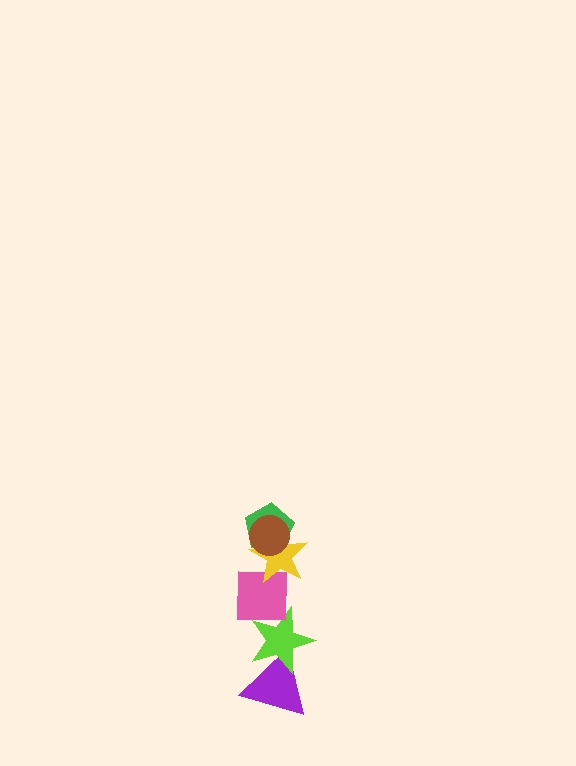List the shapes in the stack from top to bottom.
From top to bottom: the brown circle, the green pentagon, the yellow star, the pink square, the lime star, the purple triangle.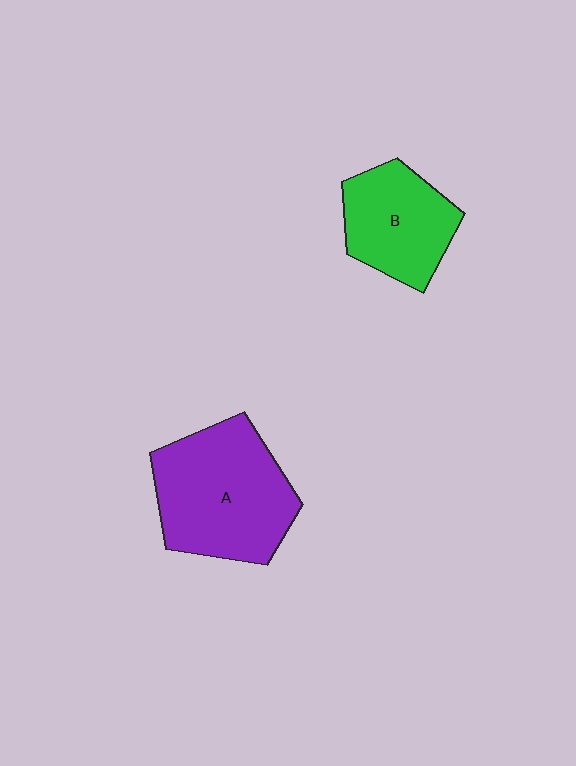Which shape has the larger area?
Shape A (purple).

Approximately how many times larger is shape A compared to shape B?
Approximately 1.5 times.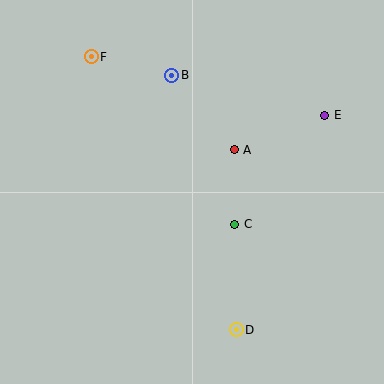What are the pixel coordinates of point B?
Point B is at (172, 75).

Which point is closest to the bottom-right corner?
Point D is closest to the bottom-right corner.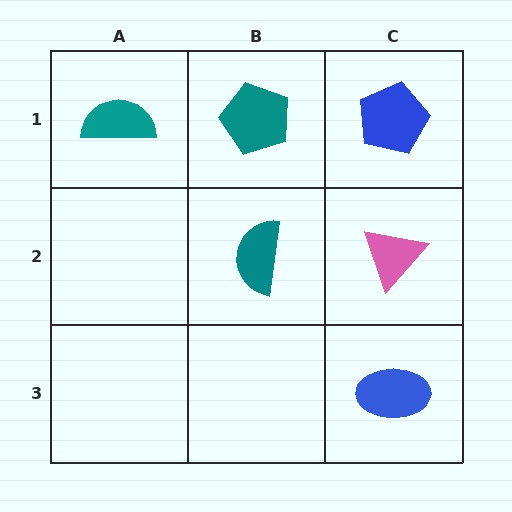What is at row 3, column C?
A blue ellipse.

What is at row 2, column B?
A teal semicircle.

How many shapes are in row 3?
1 shape.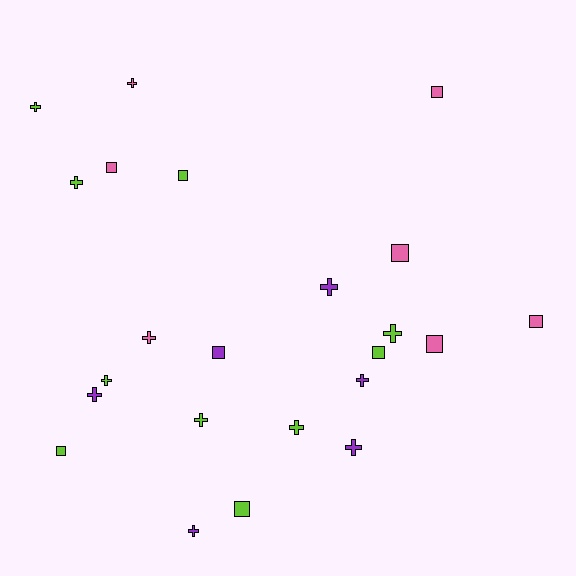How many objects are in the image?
There are 23 objects.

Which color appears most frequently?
Lime, with 10 objects.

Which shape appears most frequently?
Cross, with 13 objects.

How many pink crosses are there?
There are 2 pink crosses.